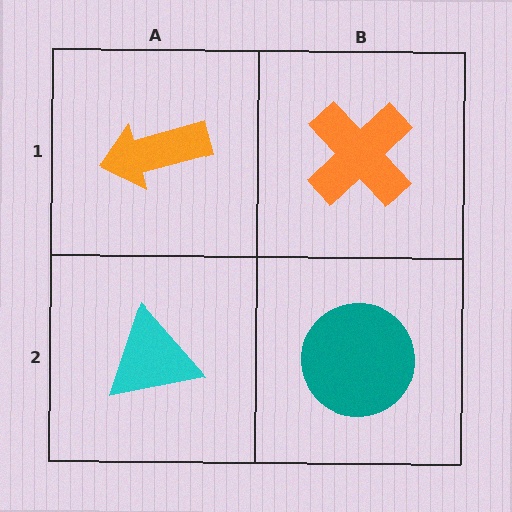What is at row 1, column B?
An orange cross.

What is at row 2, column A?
A cyan triangle.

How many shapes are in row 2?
2 shapes.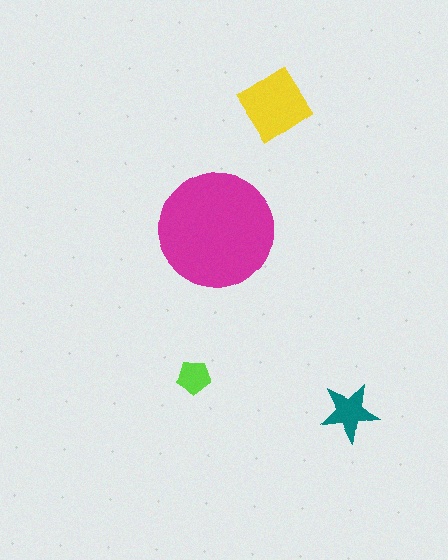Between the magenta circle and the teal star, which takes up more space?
The magenta circle.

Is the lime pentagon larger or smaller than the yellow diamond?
Smaller.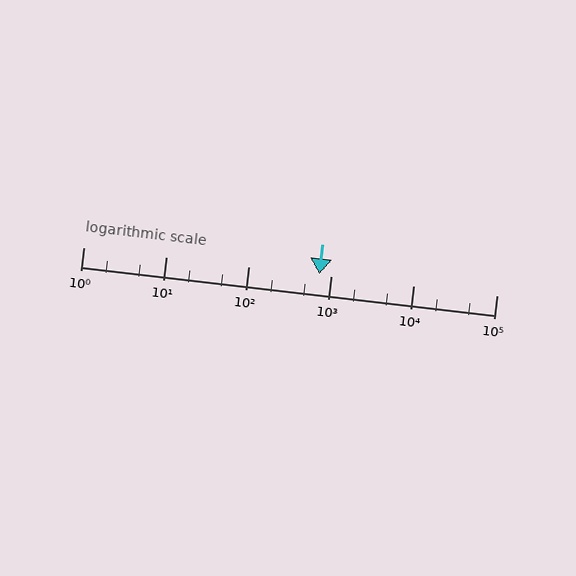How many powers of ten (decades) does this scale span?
The scale spans 5 decades, from 1 to 100000.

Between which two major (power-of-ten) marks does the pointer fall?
The pointer is between 100 and 1000.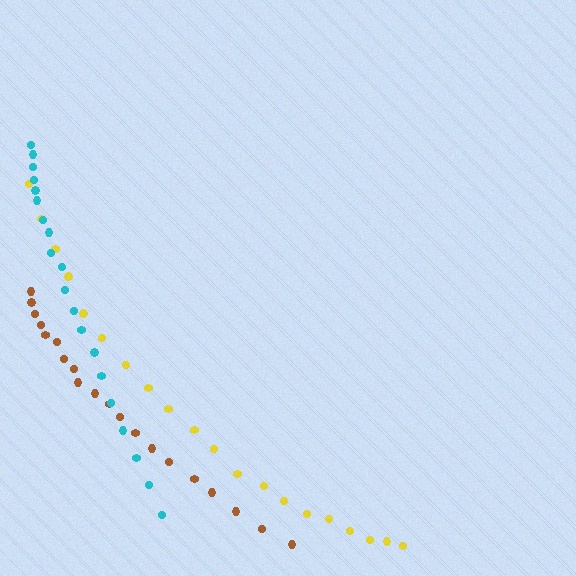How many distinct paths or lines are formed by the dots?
There are 3 distinct paths.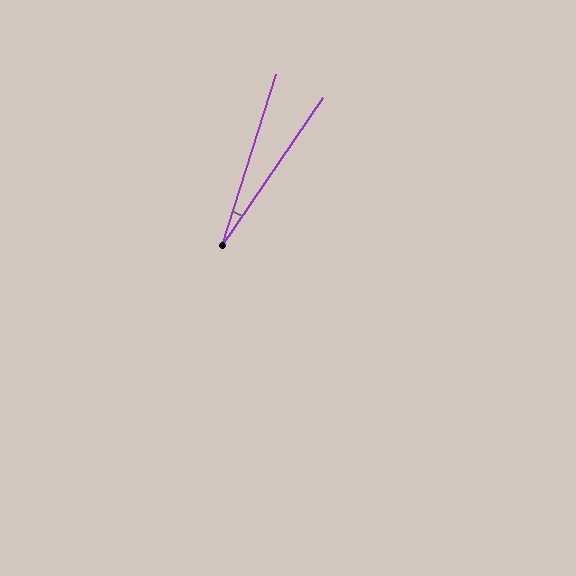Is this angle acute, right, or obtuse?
It is acute.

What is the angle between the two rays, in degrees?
Approximately 17 degrees.